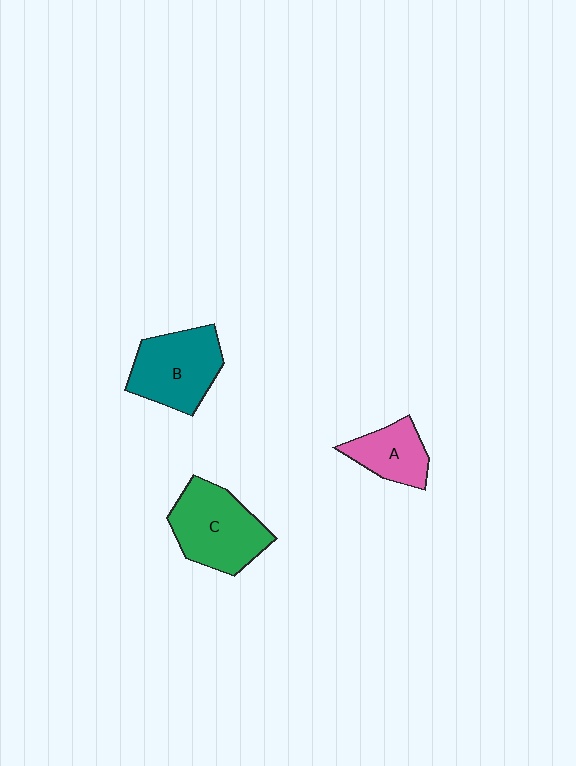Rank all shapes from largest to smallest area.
From largest to smallest: C (green), B (teal), A (pink).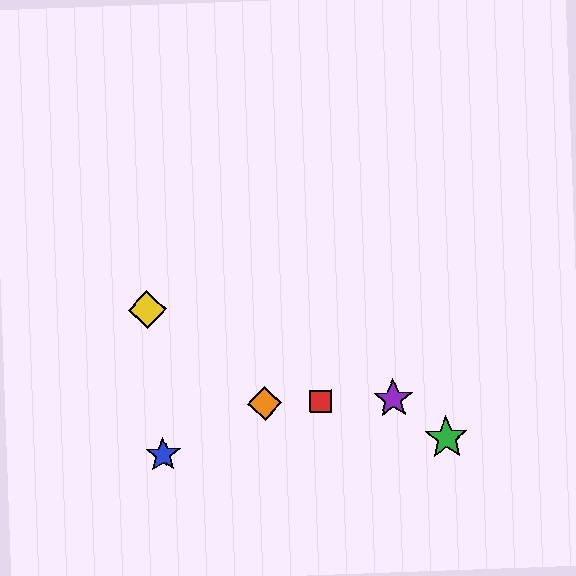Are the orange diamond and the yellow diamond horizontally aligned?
No, the orange diamond is at y≈404 and the yellow diamond is at y≈310.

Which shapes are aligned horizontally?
The red square, the purple star, the orange diamond are aligned horizontally.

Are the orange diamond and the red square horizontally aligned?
Yes, both are at y≈404.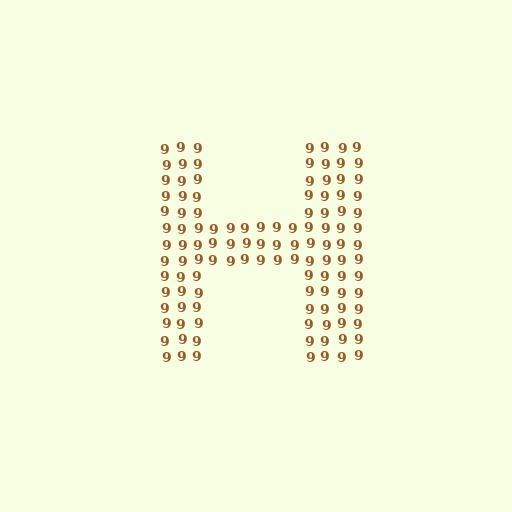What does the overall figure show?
The overall figure shows the letter H.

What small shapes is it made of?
It is made of small digit 9's.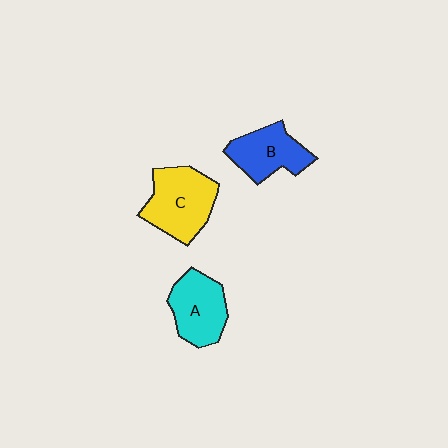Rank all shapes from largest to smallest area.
From largest to smallest: C (yellow), A (cyan), B (blue).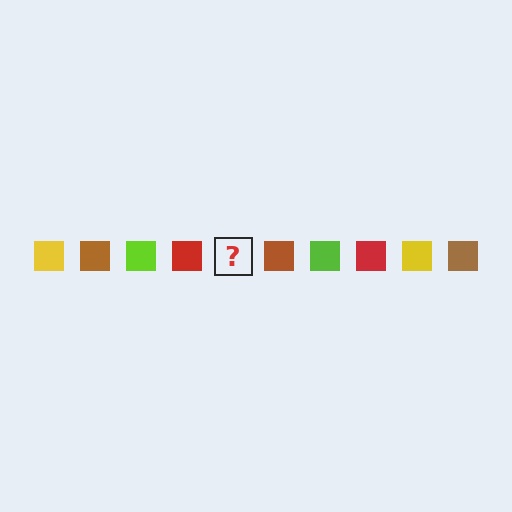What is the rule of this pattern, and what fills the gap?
The rule is that the pattern cycles through yellow, brown, lime, red squares. The gap should be filled with a yellow square.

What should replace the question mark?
The question mark should be replaced with a yellow square.